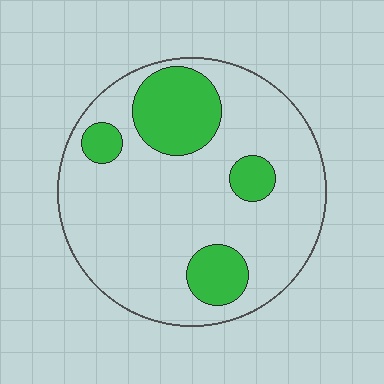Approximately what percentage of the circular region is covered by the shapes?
Approximately 20%.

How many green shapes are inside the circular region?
4.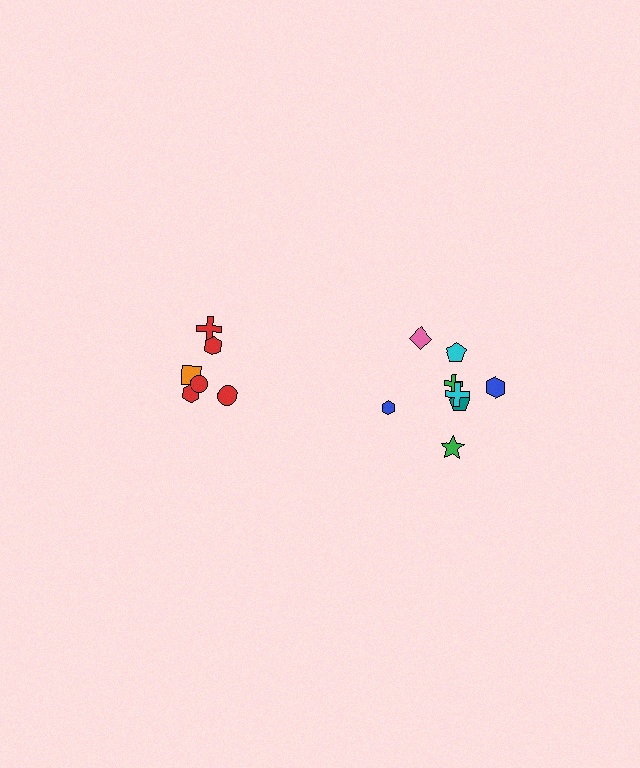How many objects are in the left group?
There are 6 objects.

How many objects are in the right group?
There are 8 objects.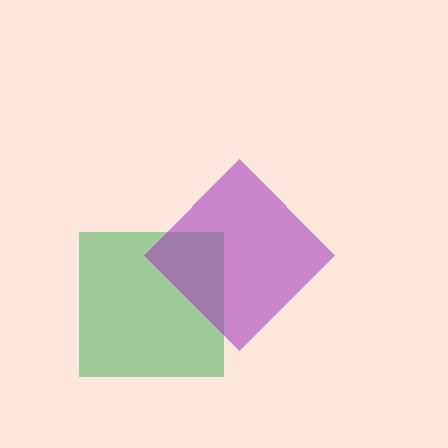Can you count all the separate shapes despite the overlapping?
Yes, there are 2 separate shapes.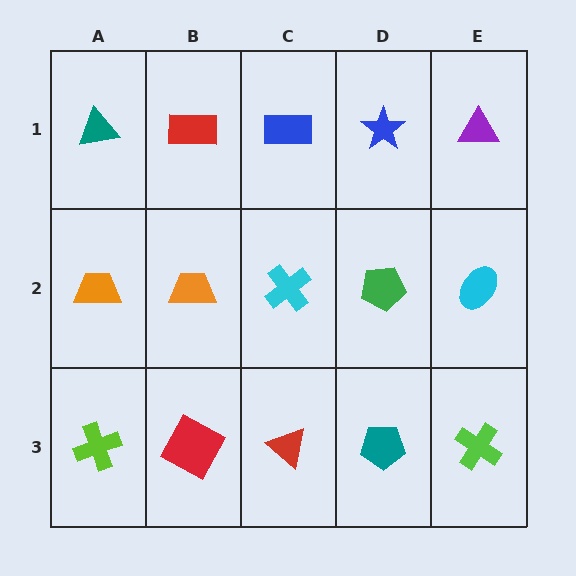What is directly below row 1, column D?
A green pentagon.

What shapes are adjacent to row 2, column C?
A blue rectangle (row 1, column C), a red triangle (row 3, column C), an orange trapezoid (row 2, column B), a green pentagon (row 2, column D).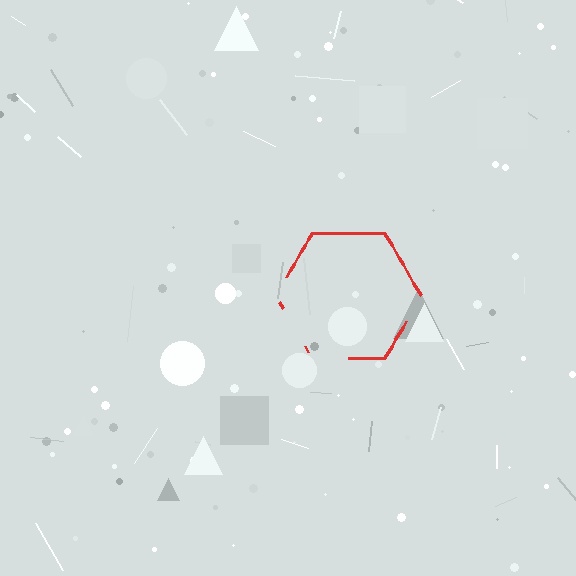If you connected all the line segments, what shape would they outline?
They would outline a hexagon.